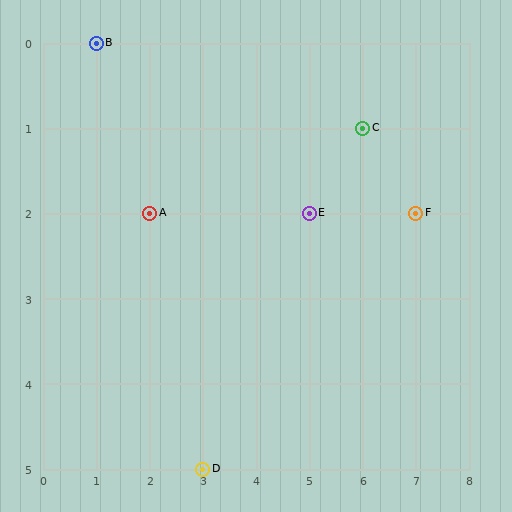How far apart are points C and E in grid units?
Points C and E are 1 column and 1 row apart (about 1.4 grid units diagonally).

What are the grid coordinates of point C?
Point C is at grid coordinates (6, 1).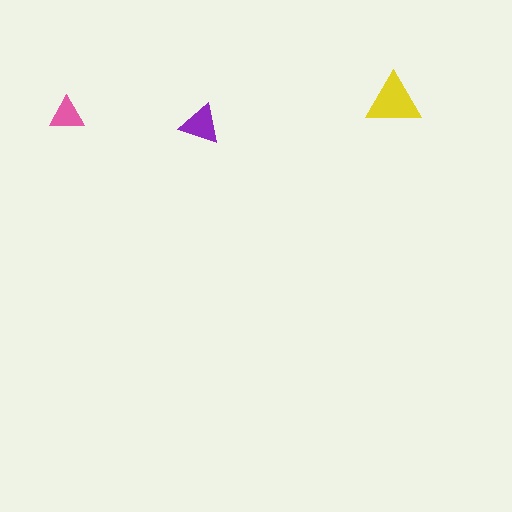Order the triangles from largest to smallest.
the yellow one, the purple one, the pink one.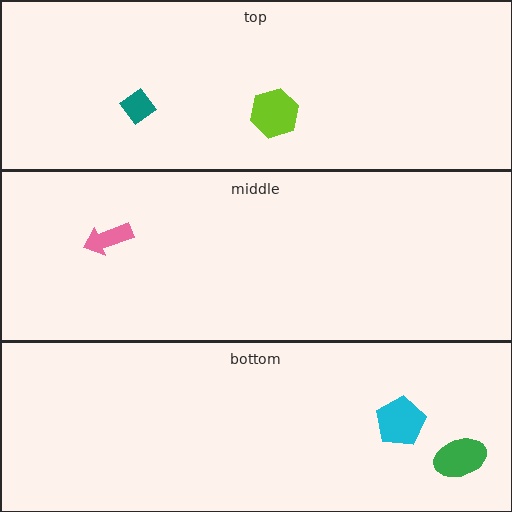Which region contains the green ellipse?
The bottom region.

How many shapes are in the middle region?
1.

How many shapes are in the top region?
2.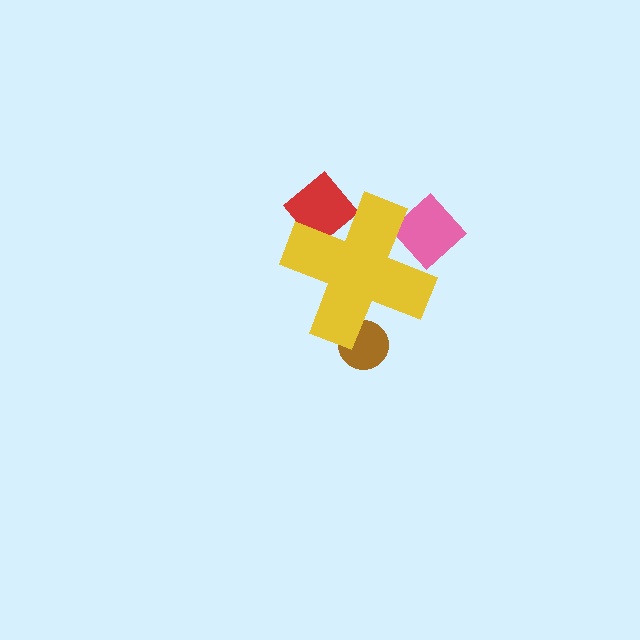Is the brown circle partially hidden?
Yes, the brown circle is partially hidden behind the yellow cross.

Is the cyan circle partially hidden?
Yes, the cyan circle is partially hidden behind the yellow cross.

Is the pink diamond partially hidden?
Yes, the pink diamond is partially hidden behind the yellow cross.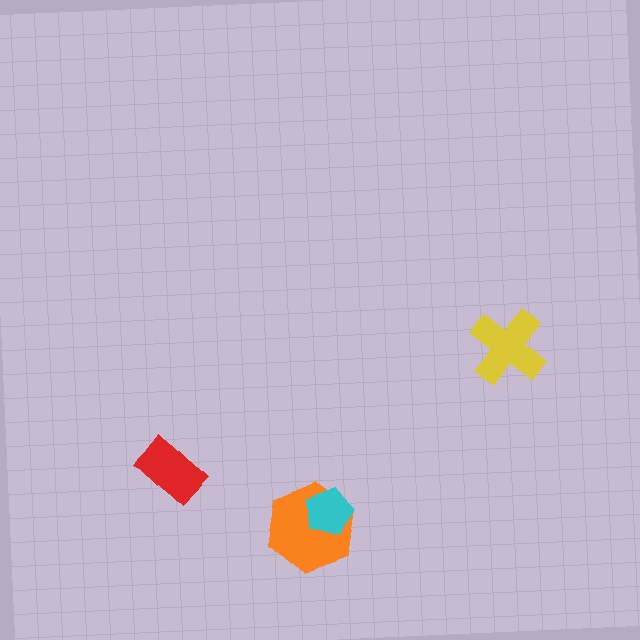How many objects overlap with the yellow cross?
0 objects overlap with the yellow cross.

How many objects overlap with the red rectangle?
0 objects overlap with the red rectangle.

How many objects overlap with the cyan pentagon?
1 object overlaps with the cyan pentagon.